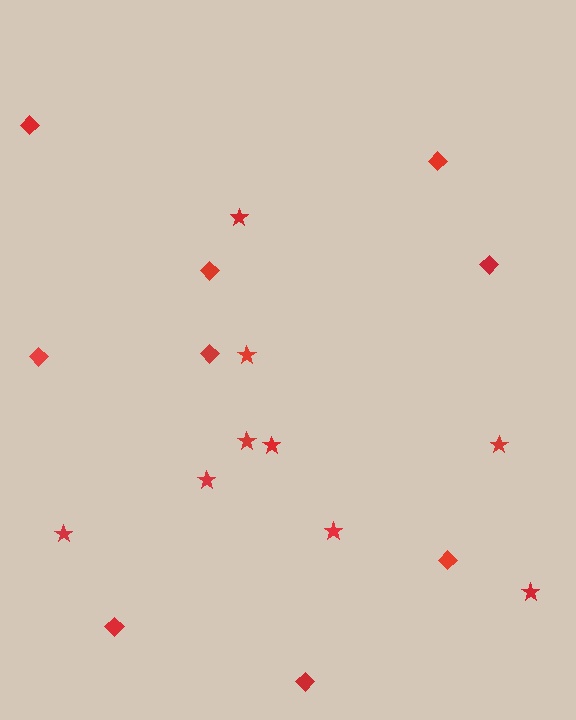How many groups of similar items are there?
There are 2 groups: one group of stars (9) and one group of diamonds (9).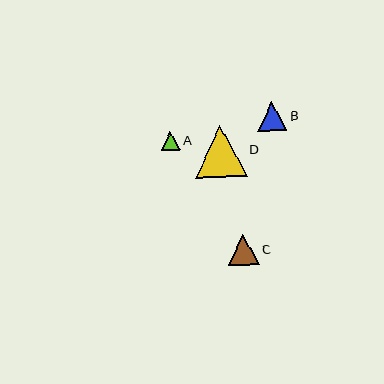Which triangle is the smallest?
Triangle A is the smallest with a size of approximately 19 pixels.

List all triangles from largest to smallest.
From largest to smallest: D, C, B, A.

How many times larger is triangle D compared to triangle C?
Triangle D is approximately 1.7 times the size of triangle C.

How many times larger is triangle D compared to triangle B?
Triangle D is approximately 1.8 times the size of triangle B.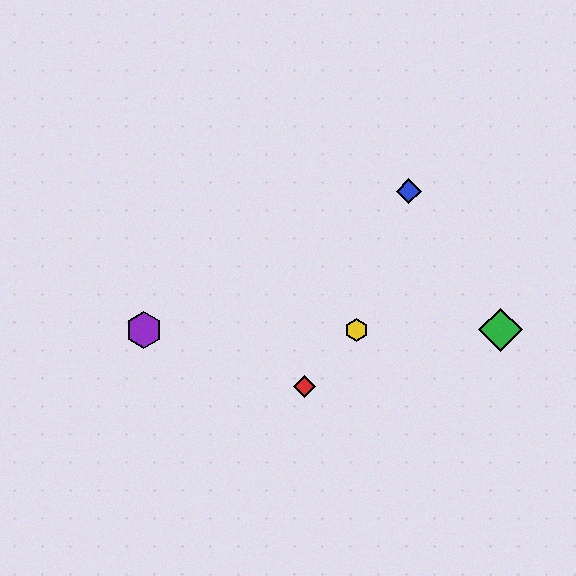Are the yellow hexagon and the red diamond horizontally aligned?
No, the yellow hexagon is at y≈330 and the red diamond is at y≈386.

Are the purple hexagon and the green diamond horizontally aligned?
Yes, both are at y≈330.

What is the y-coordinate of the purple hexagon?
The purple hexagon is at y≈330.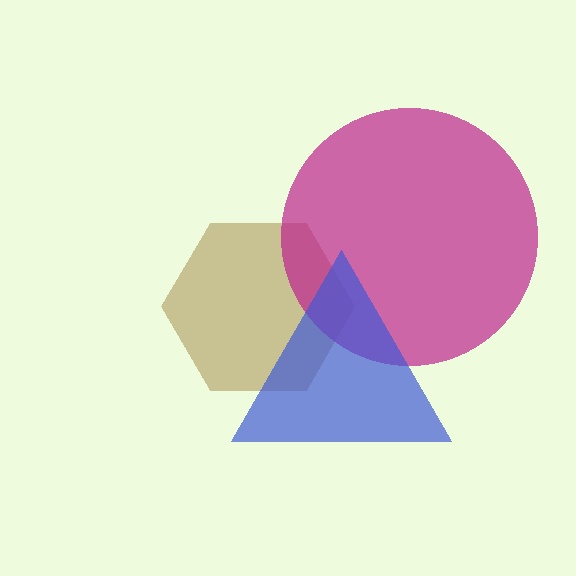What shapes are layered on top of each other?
The layered shapes are: a brown hexagon, a magenta circle, a blue triangle.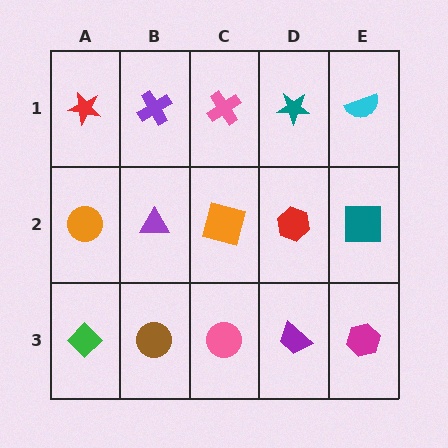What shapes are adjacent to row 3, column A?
An orange circle (row 2, column A), a brown circle (row 3, column B).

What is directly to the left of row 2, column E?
A red hexagon.